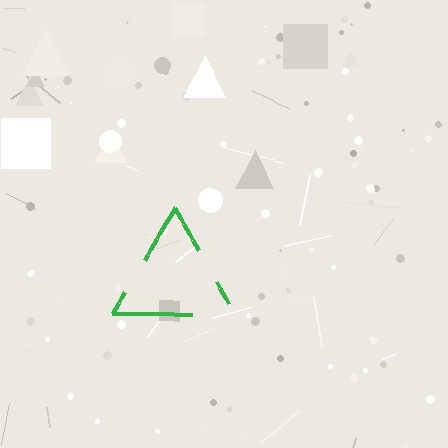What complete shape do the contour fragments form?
The contour fragments form a triangle.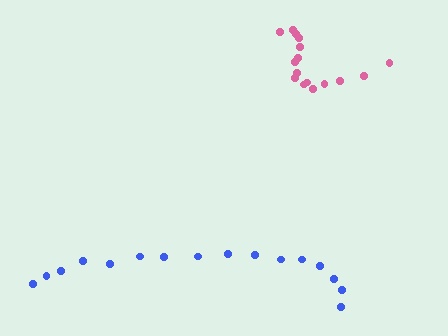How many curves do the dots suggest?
There are 2 distinct paths.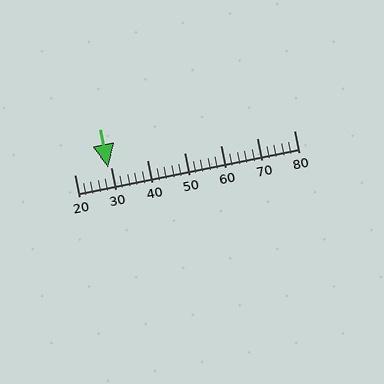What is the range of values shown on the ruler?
The ruler shows values from 20 to 80.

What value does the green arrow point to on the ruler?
The green arrow points to approximately 29.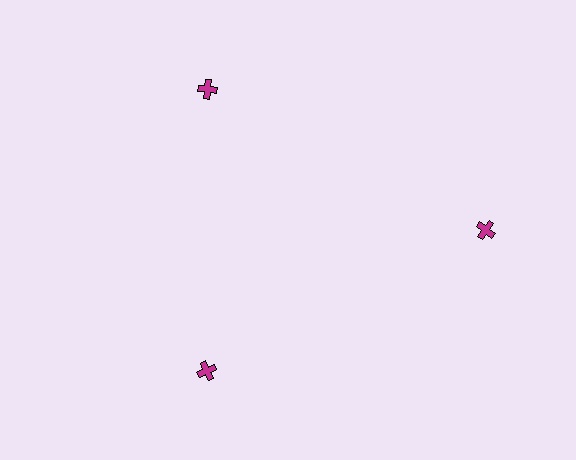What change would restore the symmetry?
The symmetry would be restored by moving it inward, back onto the ring so that all 3 crosses sit at equal angles and equal distance from the center.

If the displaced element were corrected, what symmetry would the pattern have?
It would have 3-fold rotational symmetry — the pattern would map onto itself every 120 degrees.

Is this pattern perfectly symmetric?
No. The 3 magenta crosses are arranged in a ring, but one element near the 3 o'clock position is pushed outward from the center, breaking the 3-fold rotational symmetry.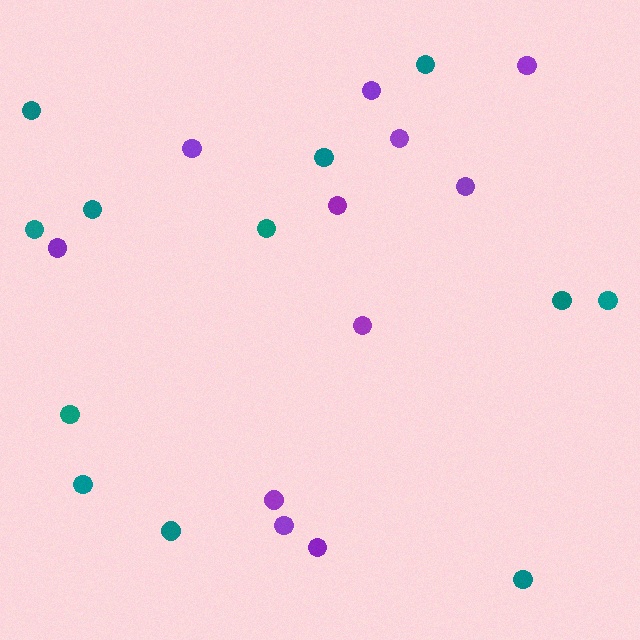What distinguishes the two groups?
There are 2 groups: one group of teal circles (12) and one group of purple circles (11).